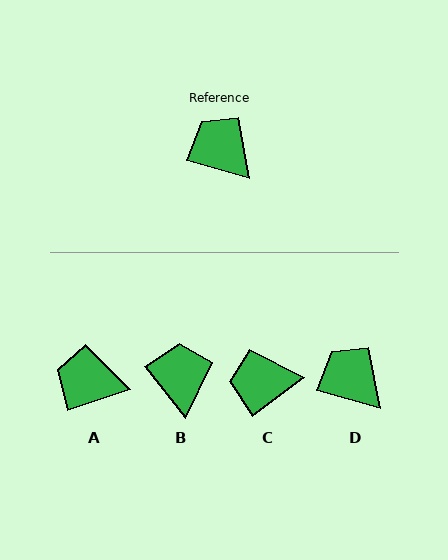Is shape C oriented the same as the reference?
No, it is off by about 53 degrees.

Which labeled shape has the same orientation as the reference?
D.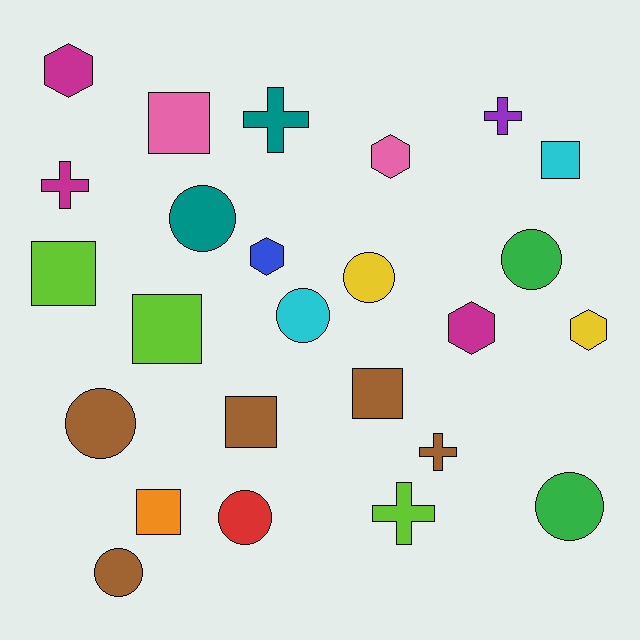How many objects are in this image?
There are 25 objects.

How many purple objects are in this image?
There is 1 purple object.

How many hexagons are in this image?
There are 5 hexagons.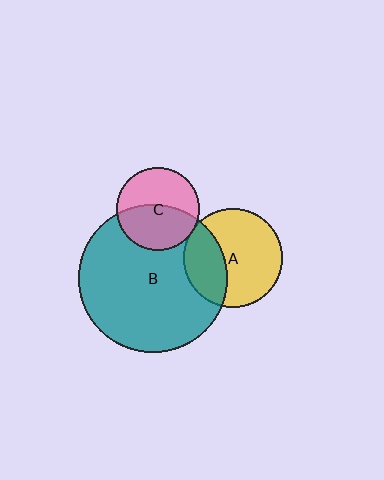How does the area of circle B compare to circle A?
Approximately 2.2 times.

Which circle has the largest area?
Circle B (teal).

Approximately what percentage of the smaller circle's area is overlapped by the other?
Approximately 35%.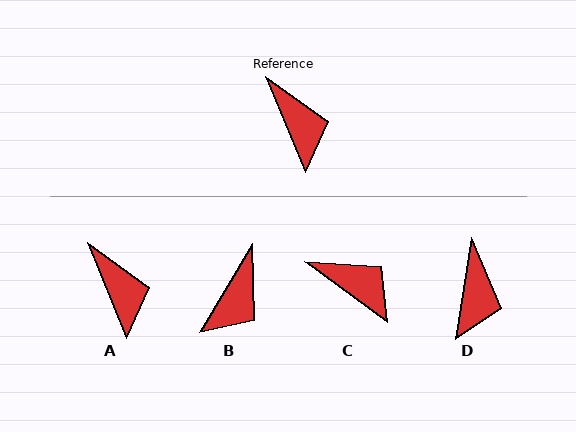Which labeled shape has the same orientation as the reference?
A.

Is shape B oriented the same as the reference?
No, it is off by about 53 degrees.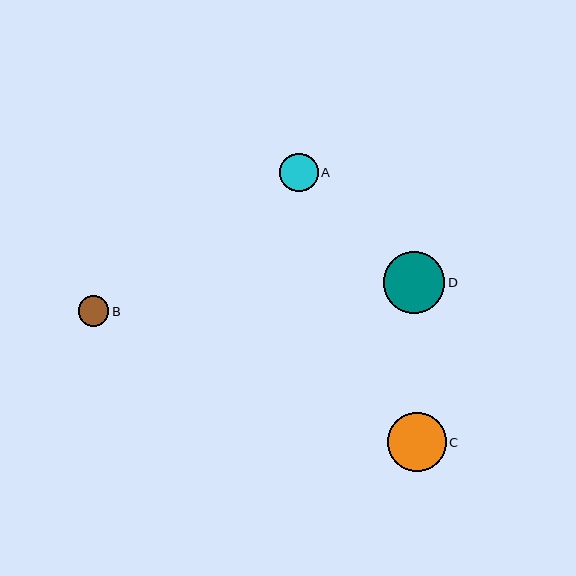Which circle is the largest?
Circle D is the largest with a size of approximately 62 pixels.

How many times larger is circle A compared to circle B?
Circle A is approximately 1.3 times the size of circle B.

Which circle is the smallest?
Circle B is the smallest with a size of approximately 30 pixels.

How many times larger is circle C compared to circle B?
Circle C is approximately 2.0 times the size of circle B.